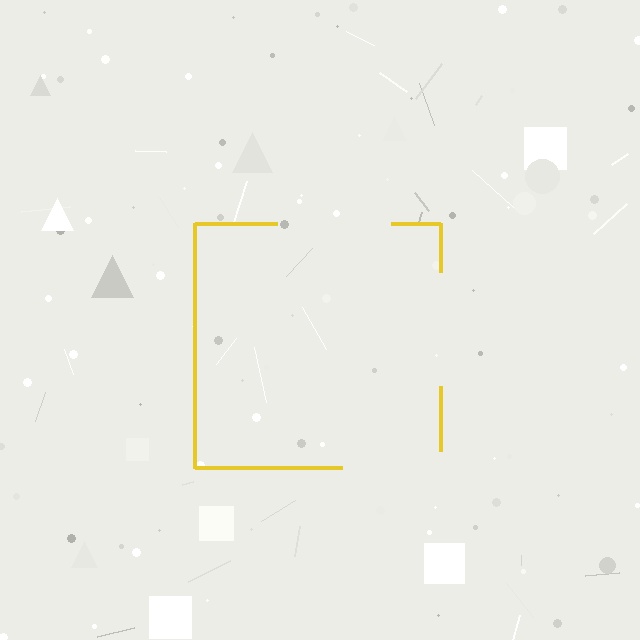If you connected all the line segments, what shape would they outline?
They would outline a square.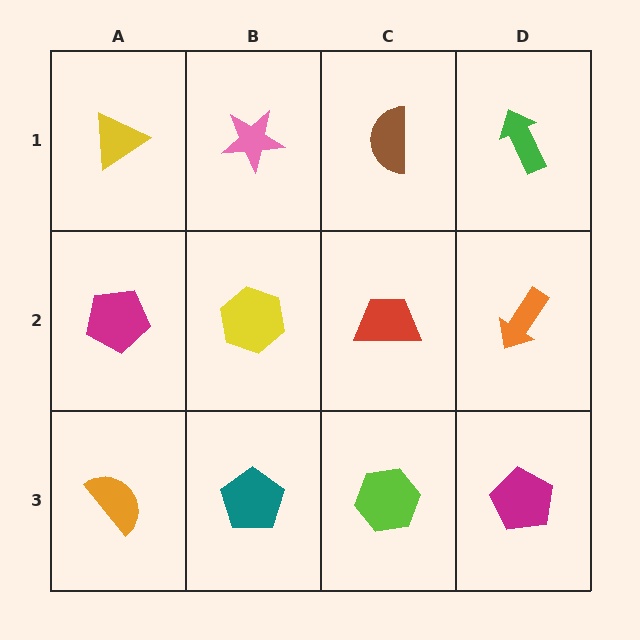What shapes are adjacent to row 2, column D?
A green arrow (row 1, column D), a magenta pentagon (row 3, column D), a red trapezoid (row 2, column C).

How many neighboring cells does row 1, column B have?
3.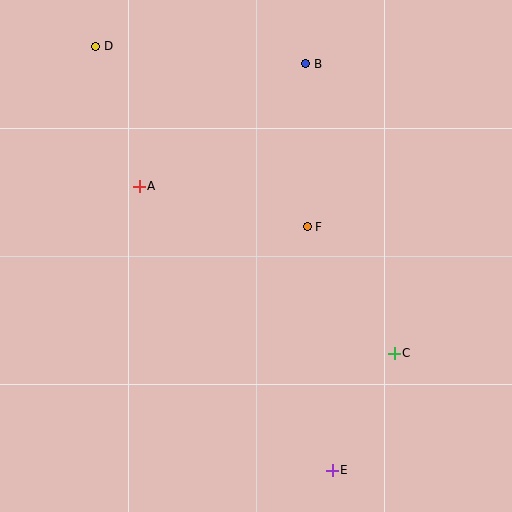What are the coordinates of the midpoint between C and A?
The midpoint between C and A is at (267, 270).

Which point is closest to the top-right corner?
Point B is closest to the top-right corner.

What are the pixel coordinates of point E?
Point E is at (332, 470).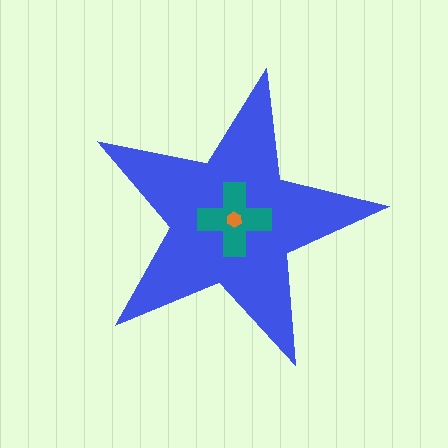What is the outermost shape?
The blue star.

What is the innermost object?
The orange hexagon.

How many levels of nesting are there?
3.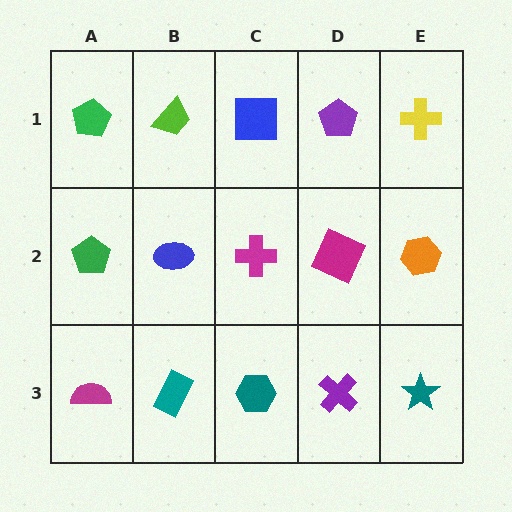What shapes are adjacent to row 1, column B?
A blue ellipse (row 2, column B), a green pentagon (row 1, column A), a blue square (row 1, column C).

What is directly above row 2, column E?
A yellow cross.